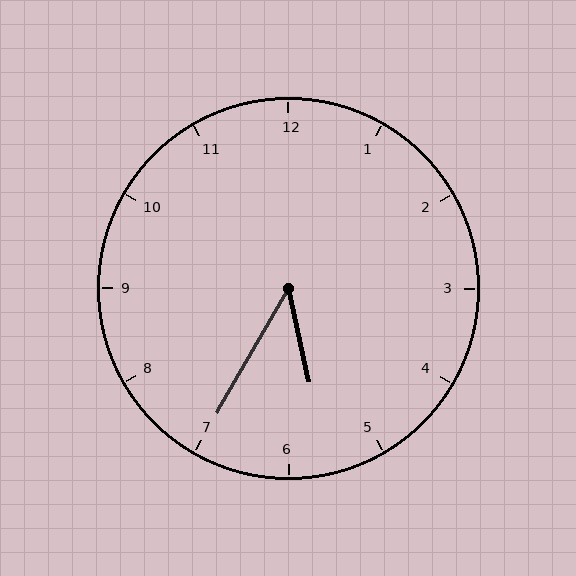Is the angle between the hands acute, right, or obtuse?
It is acute.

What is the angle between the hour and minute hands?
Approximately 42 degrees.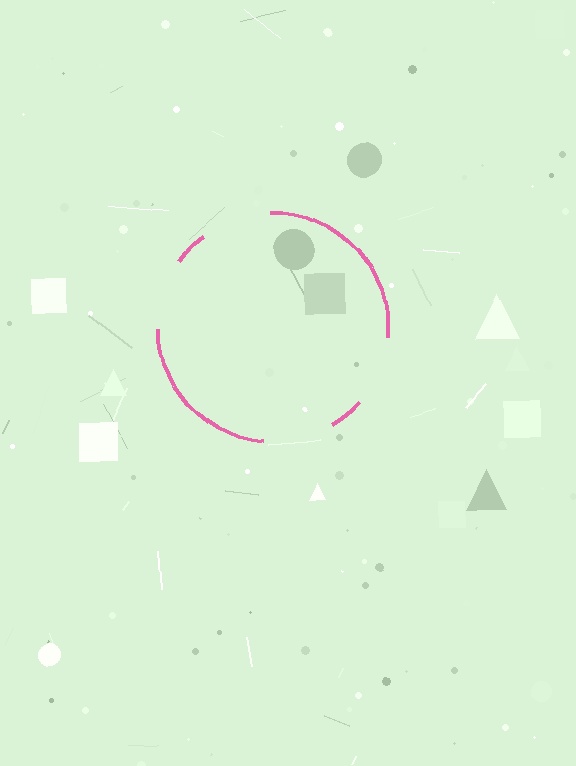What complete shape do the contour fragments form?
The contour fragments form a circle.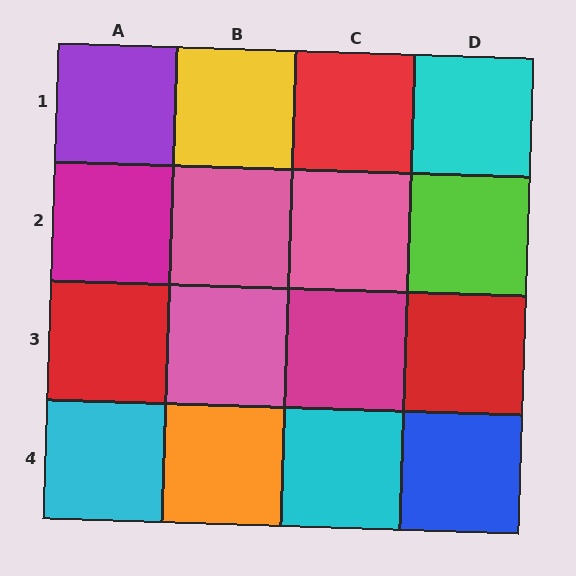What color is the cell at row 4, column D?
Blue.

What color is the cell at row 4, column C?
Cyan.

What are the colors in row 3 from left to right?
Red, pink, magenta, red.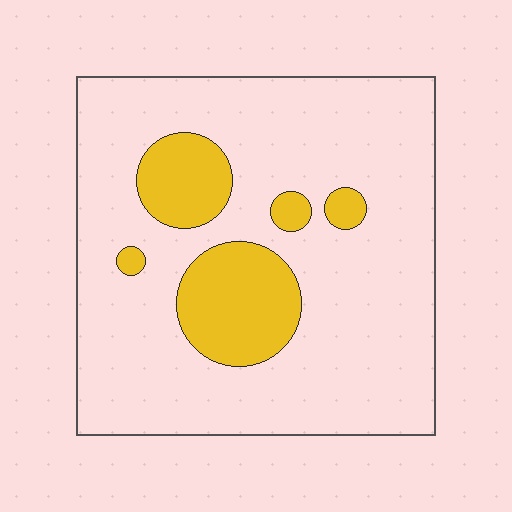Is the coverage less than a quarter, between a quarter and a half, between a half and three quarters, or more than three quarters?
Less than a quarter.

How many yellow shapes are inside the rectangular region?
5.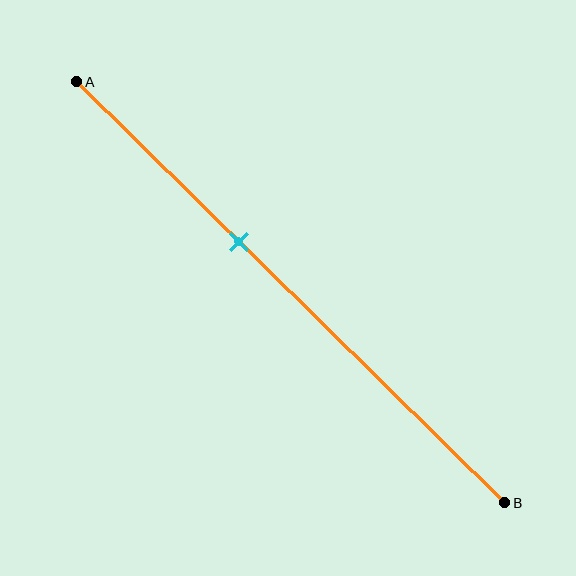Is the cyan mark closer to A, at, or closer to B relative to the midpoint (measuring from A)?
The cyan mark is closer to point A than the midpoint of segment AB.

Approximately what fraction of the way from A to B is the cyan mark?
The cyan mark is approximately 40% of the way from A to B.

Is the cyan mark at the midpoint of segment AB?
No, the mark is at about 40% from A, not at the 50% midpoint.